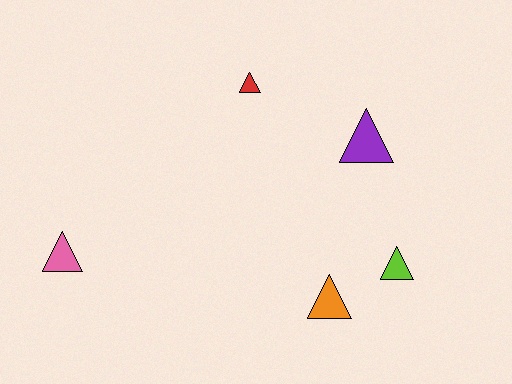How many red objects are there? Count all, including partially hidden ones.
There is 1 red object.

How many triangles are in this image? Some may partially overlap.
There are 5 triangles.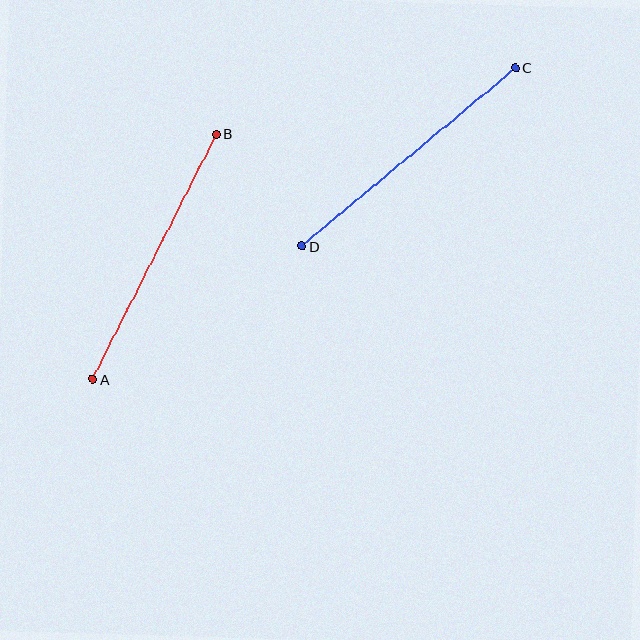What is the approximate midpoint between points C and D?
The midpoint is at approximately (409, 157) pixels.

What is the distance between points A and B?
The distance is approximately 274 pixels.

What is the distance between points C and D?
The distance is approximately 278 pixels.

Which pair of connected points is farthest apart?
Points C and D are farthest apart.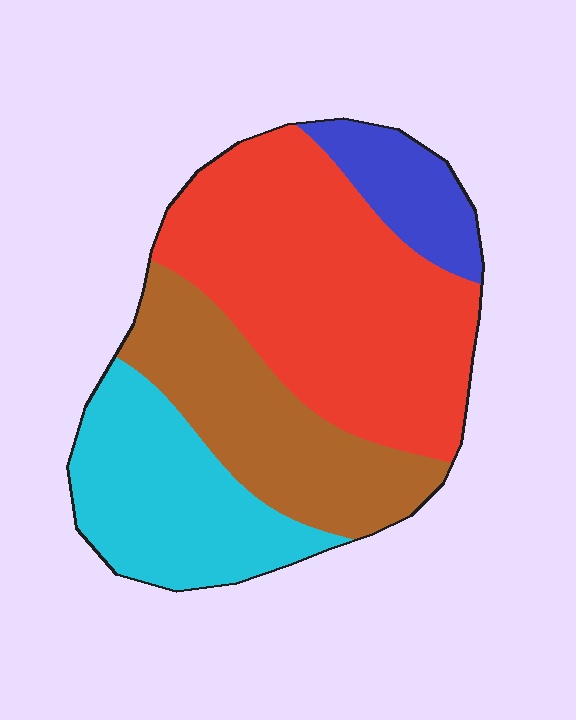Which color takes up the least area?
Blue, at roughly 10%.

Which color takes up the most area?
Red, at roughly 45%.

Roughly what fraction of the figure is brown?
Brown covers 24% of the figure.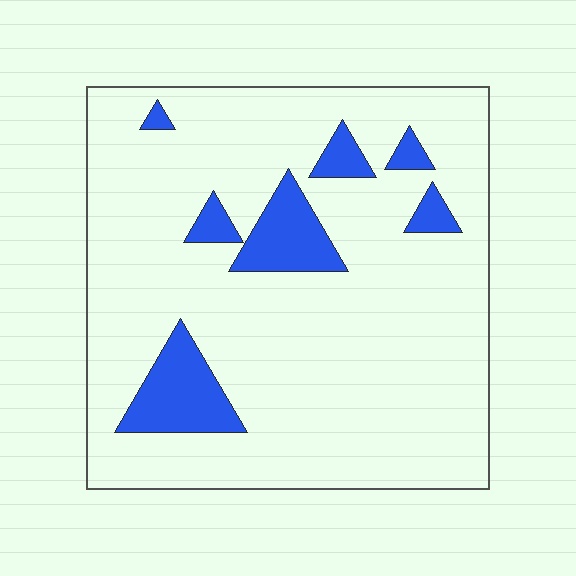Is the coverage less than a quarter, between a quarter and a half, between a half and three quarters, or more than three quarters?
Less than a quarter.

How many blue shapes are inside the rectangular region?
7.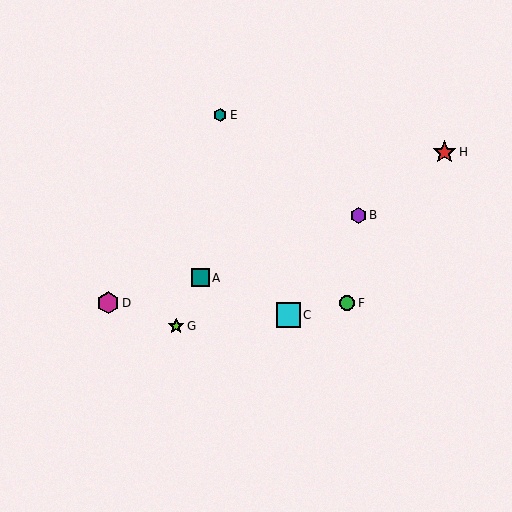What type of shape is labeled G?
Shape G is a lime star.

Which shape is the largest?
The cyan square (labeled C) is the largest.